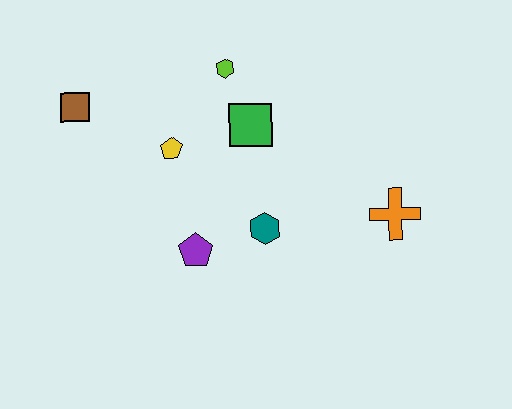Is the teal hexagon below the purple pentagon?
No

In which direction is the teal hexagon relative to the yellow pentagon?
The teal hexagon is to the right of the yellow pentagon.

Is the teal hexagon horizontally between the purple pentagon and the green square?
No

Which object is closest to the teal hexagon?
The purple pentagon is closest to the teal hexagon.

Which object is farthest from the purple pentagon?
The orange cross is farthest from the purple pentagon.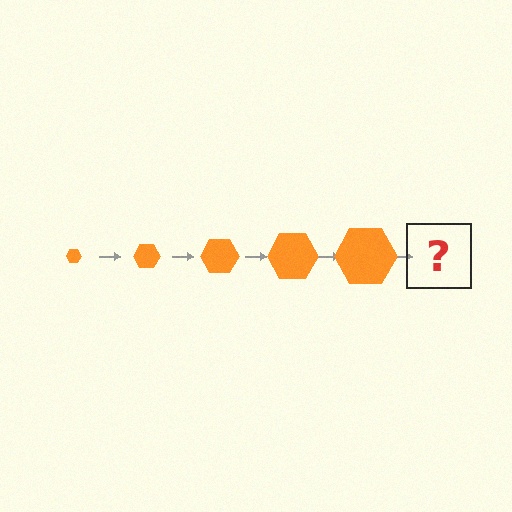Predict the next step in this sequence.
The next step is an orange hexagon, larger than the previous one.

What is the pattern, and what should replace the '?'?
The pattern is that the hexagon gets progressively larger each step. The '?' should be an orange hexagon, larger than the previous one.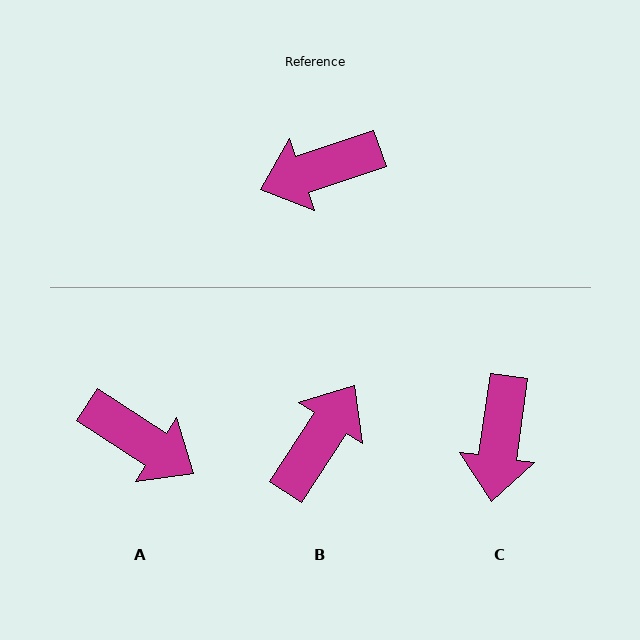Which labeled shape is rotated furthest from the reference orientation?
B, about 141 degrees away.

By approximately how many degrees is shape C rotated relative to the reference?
Approximately 63 degrees counter-clockwise.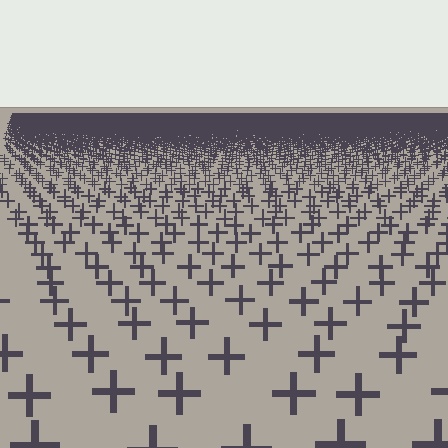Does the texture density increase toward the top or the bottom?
Density increases toward the top.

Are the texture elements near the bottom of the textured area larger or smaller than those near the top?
Larger. Near the bottom, elements are closer to the viewer and appear at a bigger on-screen size.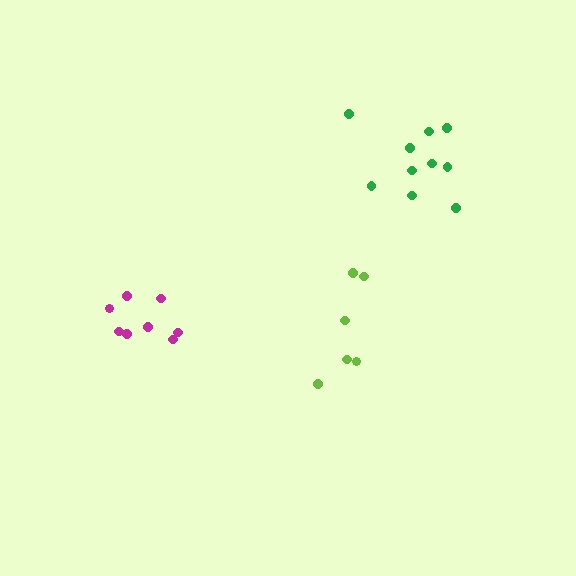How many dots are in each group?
Group 1: 10 dots, Group 2: 6 dots, Group 3: 8 dots (24 total).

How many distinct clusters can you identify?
There are 3 distinct clusters.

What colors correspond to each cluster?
The clusters are colored: green, lime, magenta.